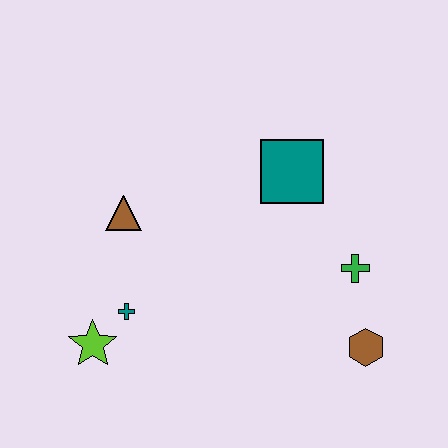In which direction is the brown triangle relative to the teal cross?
The brown triangle is above the teal cross.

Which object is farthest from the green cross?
The lime star is farthest from the green cross.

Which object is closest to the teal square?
The green cross is closest to the teal square.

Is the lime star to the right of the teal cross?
No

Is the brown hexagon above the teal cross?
No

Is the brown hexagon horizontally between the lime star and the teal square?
No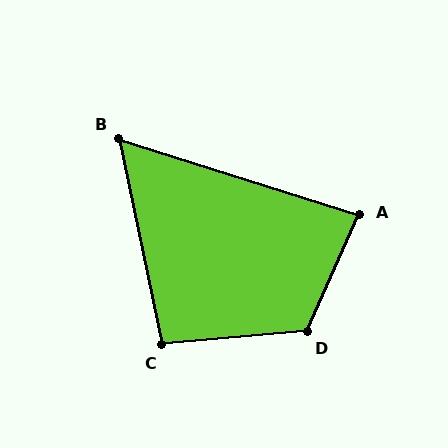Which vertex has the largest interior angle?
D, at approximately 119 degrees.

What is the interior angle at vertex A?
Approximately 83 degrees (acute).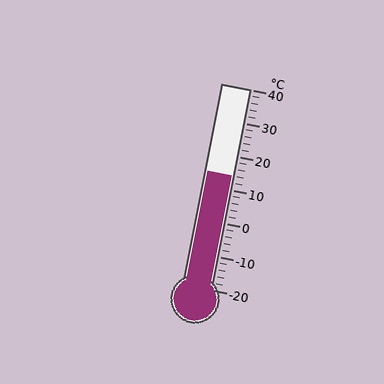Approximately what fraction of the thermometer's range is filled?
The thermometer is filled to approximately 55% of its range.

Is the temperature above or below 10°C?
The temperature is above 10°C.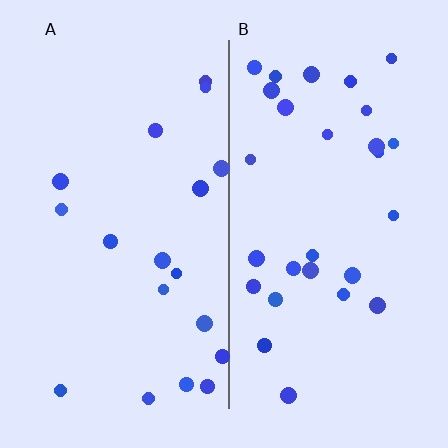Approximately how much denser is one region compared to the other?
Approximately 1.5× — region B over region A.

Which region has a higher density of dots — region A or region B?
B (the right).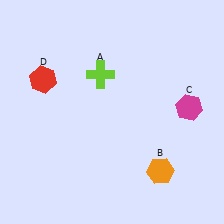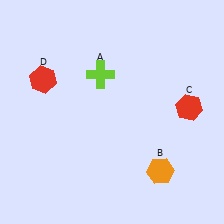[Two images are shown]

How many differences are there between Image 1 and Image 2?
There is 1 difference between the two images.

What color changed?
The hexagon (C) changed from magenta in Image 1 to red in Image 2.